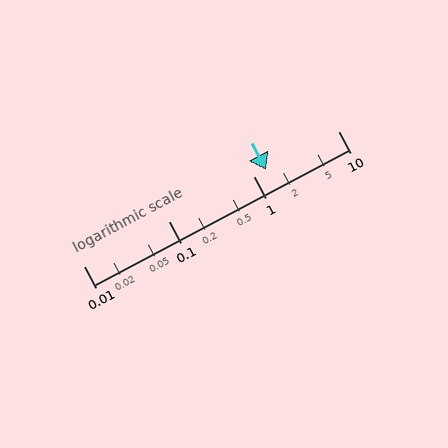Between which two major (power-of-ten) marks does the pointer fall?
The pointer is between 1 and 10.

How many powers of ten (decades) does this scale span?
The scale spans 3 decades, from 0.01 to 10.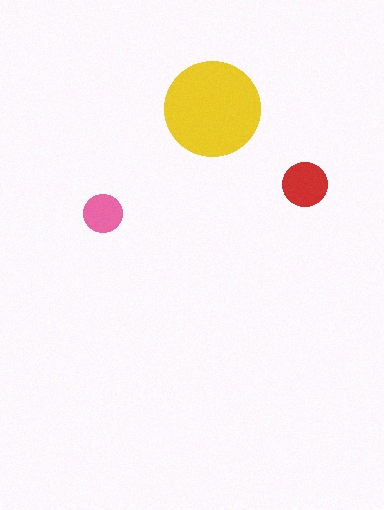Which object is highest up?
The yellow circle is topmost.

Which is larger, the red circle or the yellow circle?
The yellow one.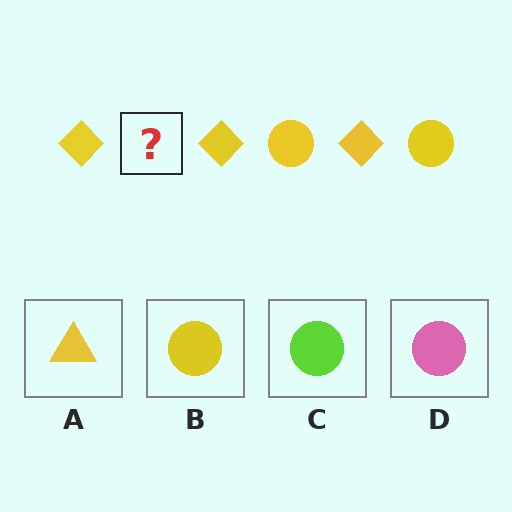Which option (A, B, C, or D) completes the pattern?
B.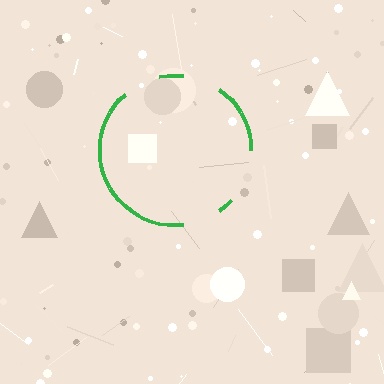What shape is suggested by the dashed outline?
The dashed outline suggests a circle.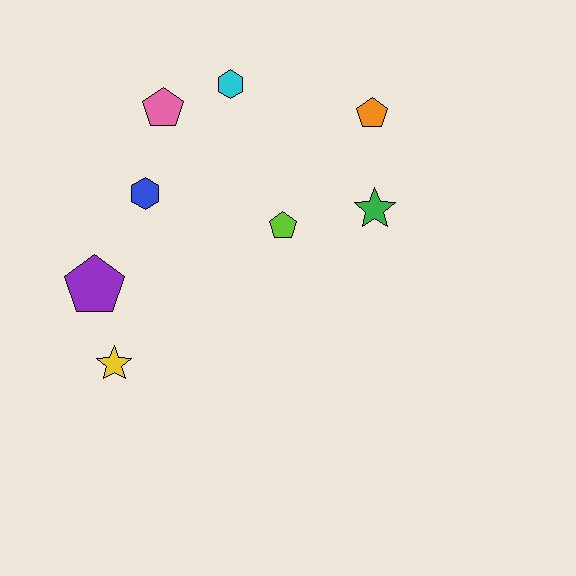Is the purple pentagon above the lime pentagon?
No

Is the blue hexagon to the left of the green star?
Yes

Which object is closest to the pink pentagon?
The cyan hexagon is closest to the pink pentagon.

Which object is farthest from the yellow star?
The orange pentagon is farthest from the yellow star.